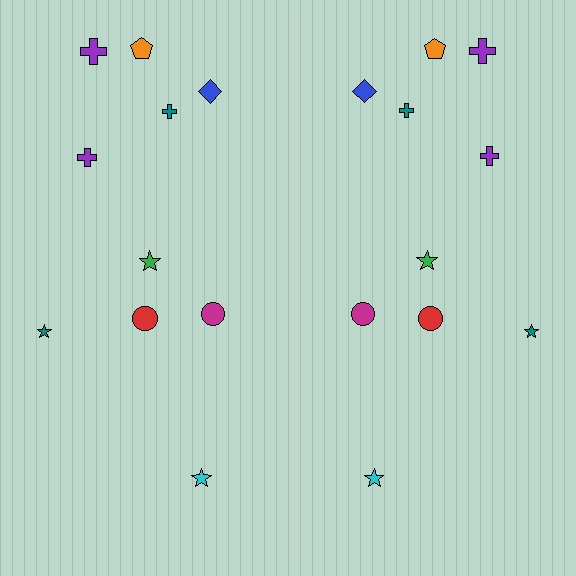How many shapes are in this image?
There are 20 shapes in this image.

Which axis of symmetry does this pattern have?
The pattern has a vertical axis of symmetry running through the center of the image.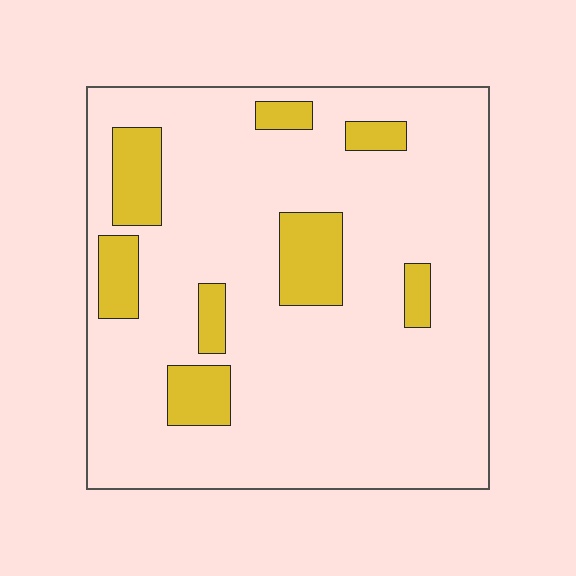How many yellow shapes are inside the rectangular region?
8.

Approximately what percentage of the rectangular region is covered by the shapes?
Approximately 15%.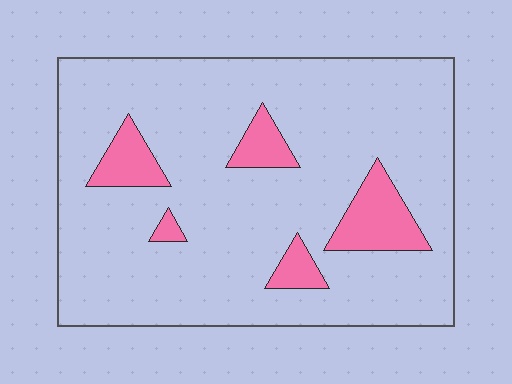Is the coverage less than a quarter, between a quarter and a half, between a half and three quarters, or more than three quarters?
Less than a quarter.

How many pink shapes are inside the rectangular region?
5.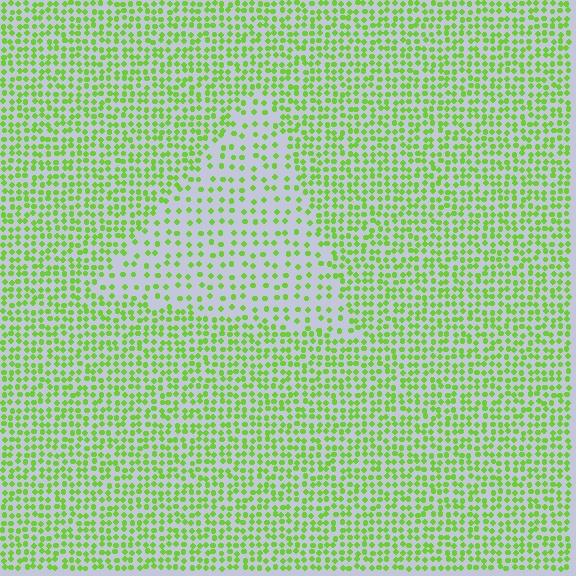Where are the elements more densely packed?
The elements are more densely packed outside the triangle boundary.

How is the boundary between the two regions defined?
The boundary is defined by a change in element density (approximately 2.1x ratio). All elements are the same color, size, and shape.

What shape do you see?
I see a triangle.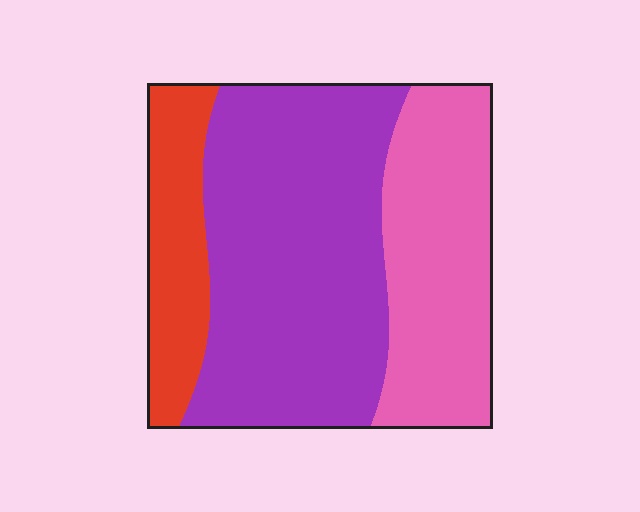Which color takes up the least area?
Red, at roughly 15%.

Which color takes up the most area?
Purple, at roughly 55%.